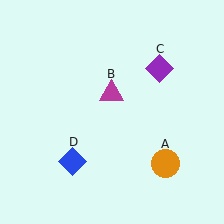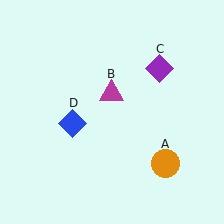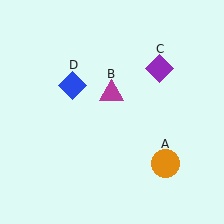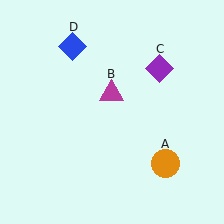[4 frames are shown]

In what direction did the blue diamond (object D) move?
The blue diamond (object D) moved up.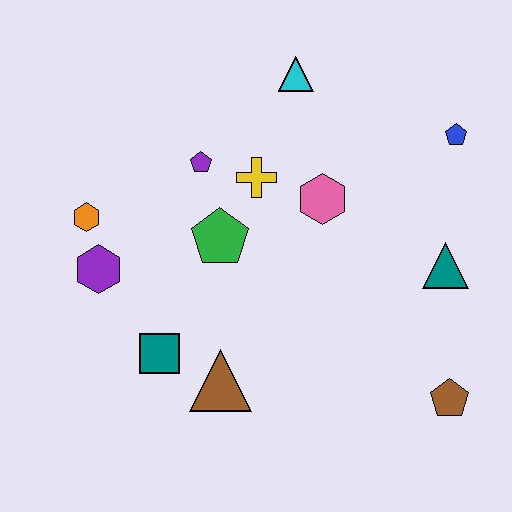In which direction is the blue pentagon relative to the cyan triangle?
The blue pentagon is to the right of the cyan triangle.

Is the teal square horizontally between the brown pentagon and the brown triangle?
No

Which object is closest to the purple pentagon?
The yellow cross is closest to the purple pentagon.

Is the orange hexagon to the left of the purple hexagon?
Yes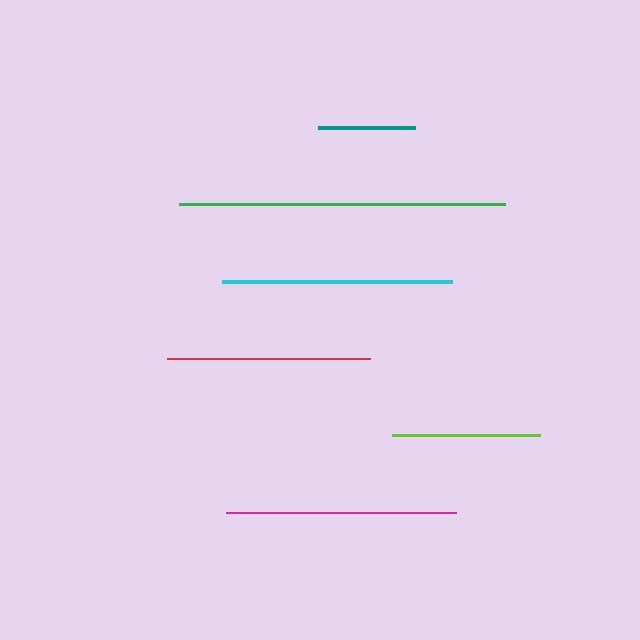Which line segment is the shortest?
The teal line is the shortest at approximately 97 pixels.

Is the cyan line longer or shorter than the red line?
The cyan line is longer than the red line.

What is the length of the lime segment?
The lime segment is approximately 148 pixels long.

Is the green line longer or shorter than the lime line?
The green line is longer than the lime line.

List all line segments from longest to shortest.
From longest to shortest: green, cyan, magenta, red, lime, teal.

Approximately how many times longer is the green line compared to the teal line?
The green line is approximately 3.4 times the length of the teal line.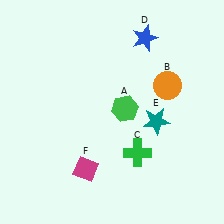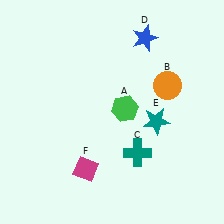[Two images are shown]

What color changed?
The cross (C) changed from green in Image 1 to teal in Image 2.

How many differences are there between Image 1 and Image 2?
There is 1 difference between the two images.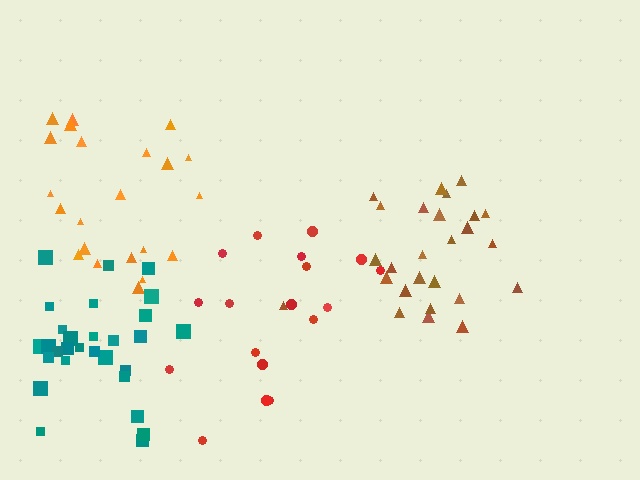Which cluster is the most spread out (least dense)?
Red.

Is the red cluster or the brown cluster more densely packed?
Brown.